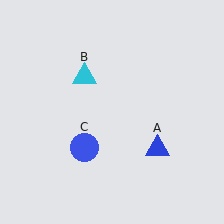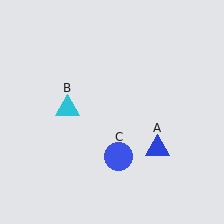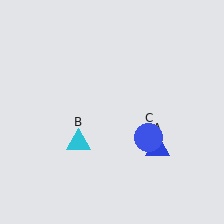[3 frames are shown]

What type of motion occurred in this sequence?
The cyan triangle (object B), blue circle (object C) rotated counterclockwise around the center of the scene.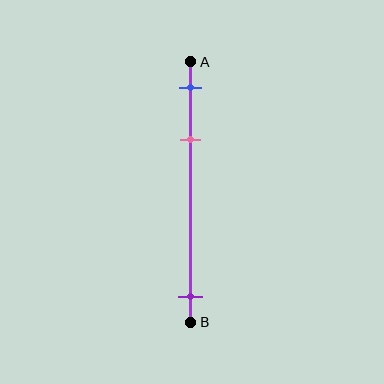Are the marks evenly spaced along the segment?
No, the marks are not evenly spaced.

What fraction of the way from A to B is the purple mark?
The purple mark is approximately 90% (0.9) of the way from A to B.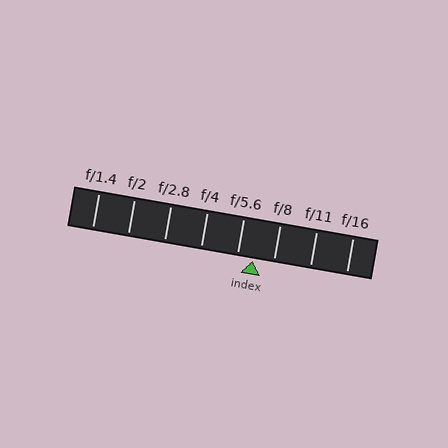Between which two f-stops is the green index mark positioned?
The index mark is between f/5.6 and f/8.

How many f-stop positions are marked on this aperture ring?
There are 8 f-stop positions marked.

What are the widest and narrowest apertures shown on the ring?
The widest aperture shown is f/1.4 and the narrowest is f/16.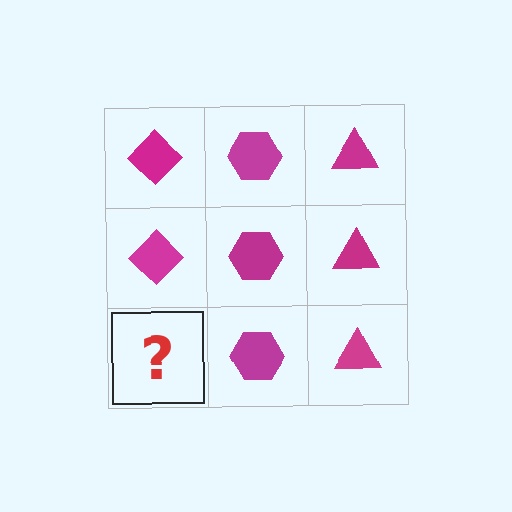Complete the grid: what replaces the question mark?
The question mark should be replaced with a magenta diamond.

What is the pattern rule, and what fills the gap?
The rule is that each column has a consistent shape. The gap should be filled with a magenta diamond.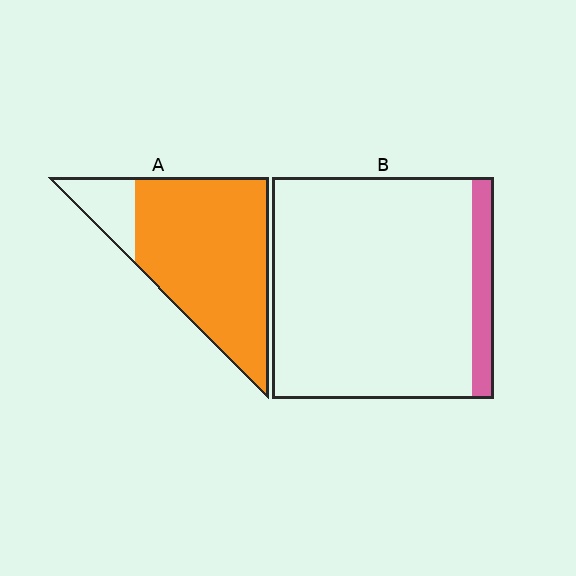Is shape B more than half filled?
No.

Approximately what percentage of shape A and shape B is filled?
A is approximately 85% and B is approximately 10%.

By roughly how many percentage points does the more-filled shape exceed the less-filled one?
By roughly 75 percentage points (A over B).